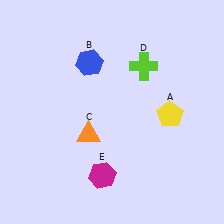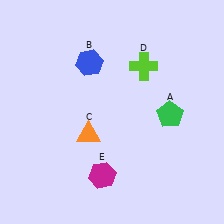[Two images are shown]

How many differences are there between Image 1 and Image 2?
There is 1 difference between the two images.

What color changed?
The pentagon (A) changed from yellow in Image 1 to green in Image 2.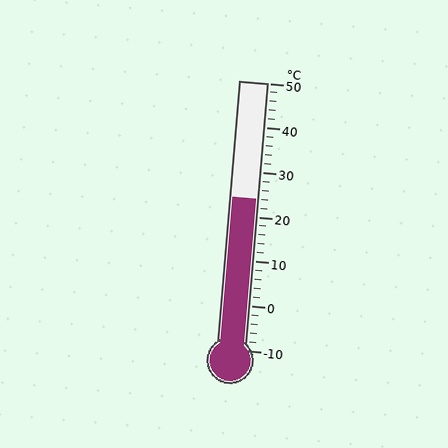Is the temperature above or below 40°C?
The temperature is below 40°C.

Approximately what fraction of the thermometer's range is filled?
The thermometer is filled to approximately 55% of its range.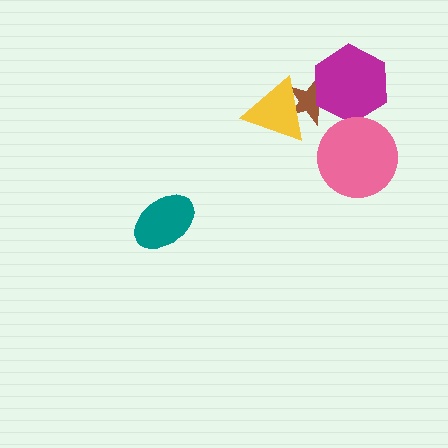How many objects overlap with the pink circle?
0 objects overlap with the pink circle.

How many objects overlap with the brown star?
2 objects overlap with the brown star.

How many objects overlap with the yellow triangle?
1 object overlaps with the yellow triangle.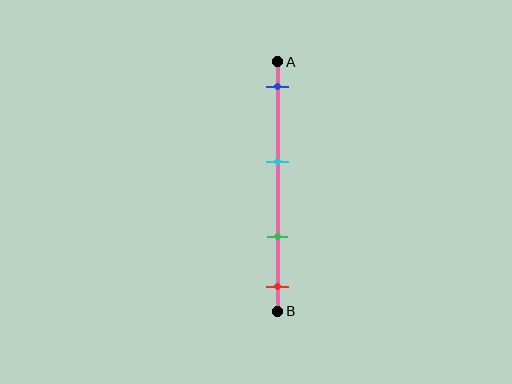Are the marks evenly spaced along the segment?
No, the marks are not evenly spaced.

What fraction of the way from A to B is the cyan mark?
The cyan mark is approximately 40% (0.4) of the way from A to B.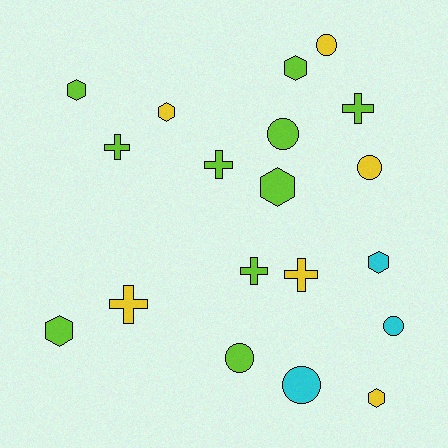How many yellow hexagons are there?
There are 2 yellow hexagons.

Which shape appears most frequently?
Hexagon, with 7 objects.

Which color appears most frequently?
Lime, with 10 objects.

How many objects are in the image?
There are 19 objects.